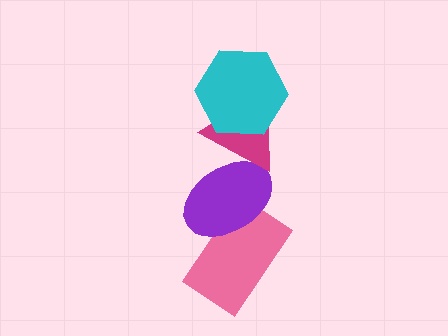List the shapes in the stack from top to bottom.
From top to bottom: the cyan hexagon, the magenta triangle, the purple ellipse, the pink rectangle.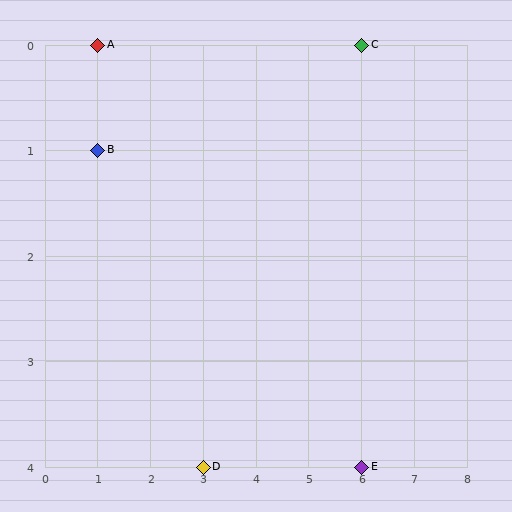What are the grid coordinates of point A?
Point A is at grid coordinates (1, 0).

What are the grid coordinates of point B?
Point B is at grid coordinates (1, 1).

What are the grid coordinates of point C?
Point C is at grid coordinates (6, 0).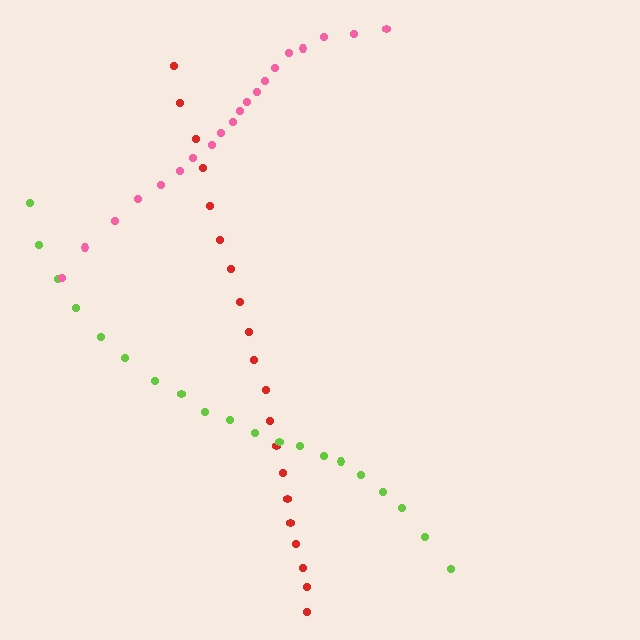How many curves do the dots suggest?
There are 3 distinct paths.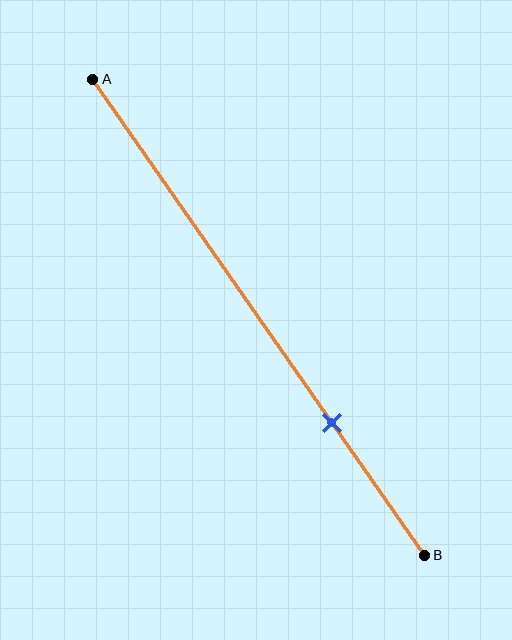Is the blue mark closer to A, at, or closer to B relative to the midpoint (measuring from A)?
The blue mark is closer to point B than the midpoint of segment AB.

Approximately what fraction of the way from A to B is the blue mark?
The blue mark is approximately 70% of the way from A to B.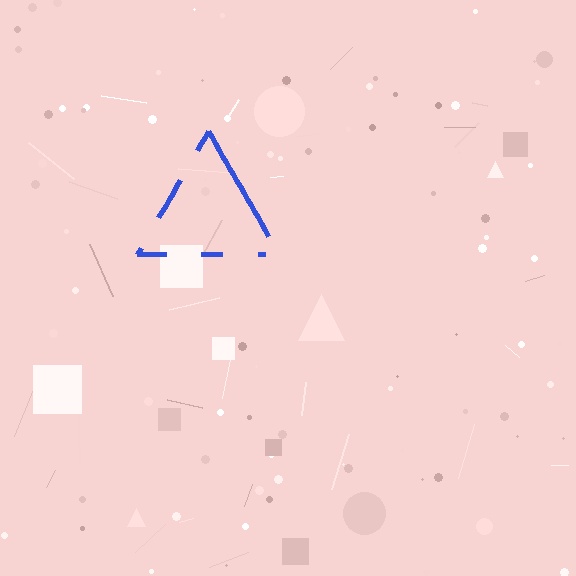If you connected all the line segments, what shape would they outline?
They would outline a triangle.